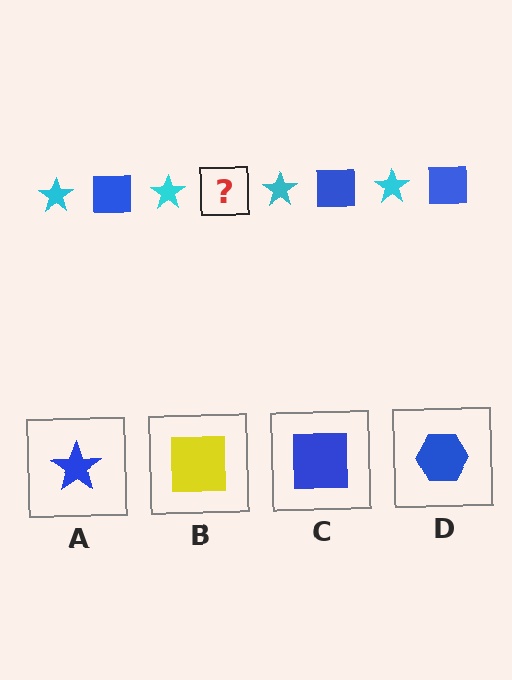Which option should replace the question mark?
Option C.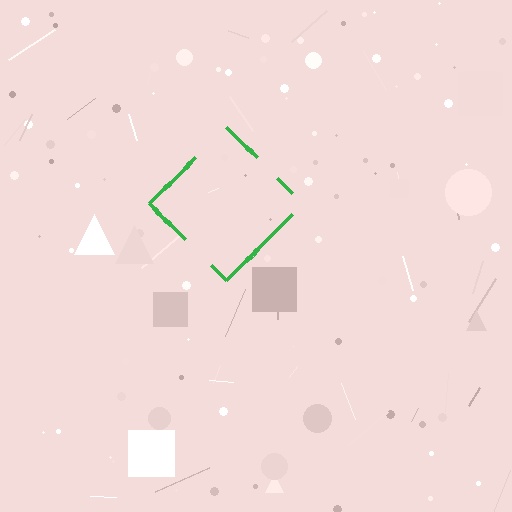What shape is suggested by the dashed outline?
The dashed outline suggests a diamond.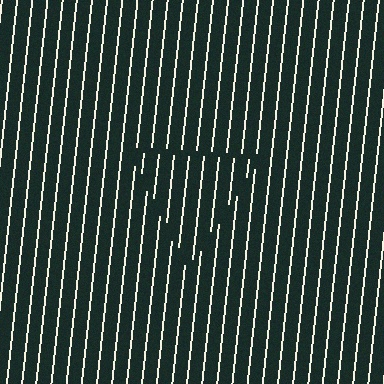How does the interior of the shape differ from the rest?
The interior of the shape contains the same grating, shifted by half a period — the contour is defined by the phase discontinuity where line-ends from the inner and outer gratings abut.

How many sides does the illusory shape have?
3 sides — the line-ends trace a triangle.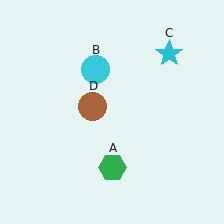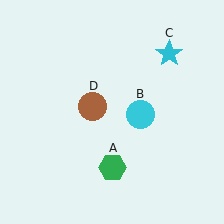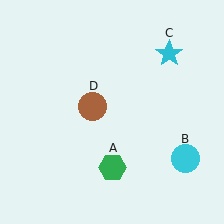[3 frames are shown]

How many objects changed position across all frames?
1 object changed position: cyan circle (object B).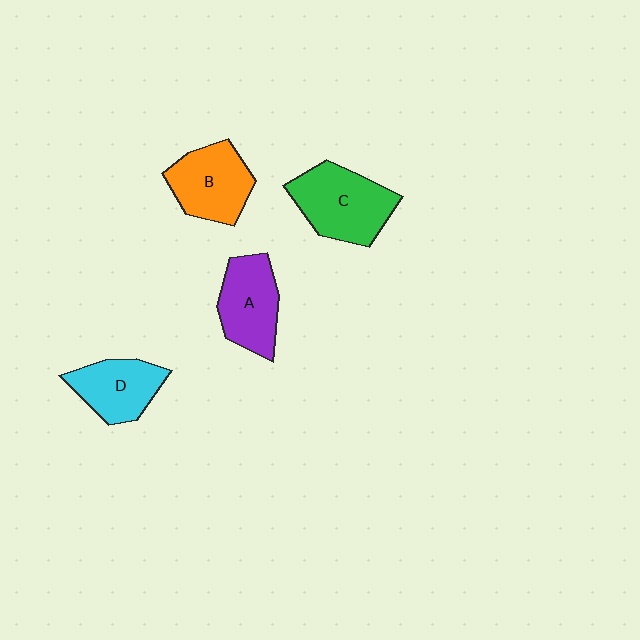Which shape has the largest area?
Shape C (green).